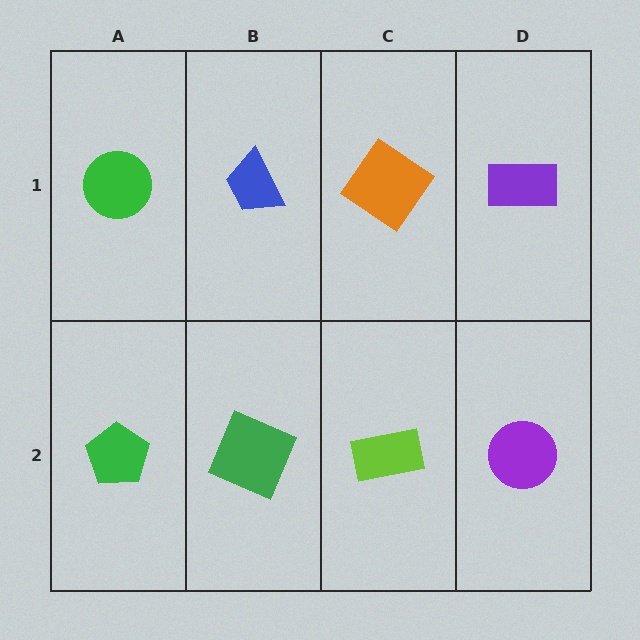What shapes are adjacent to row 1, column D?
A purple circle (row 2, column D), an orange diamond (row 1, column C).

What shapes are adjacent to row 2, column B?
A blue trapezoid (row 1, column B), a green pentagon (row 2, column A), a lime rectangle (row 2, column C).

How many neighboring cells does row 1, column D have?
2.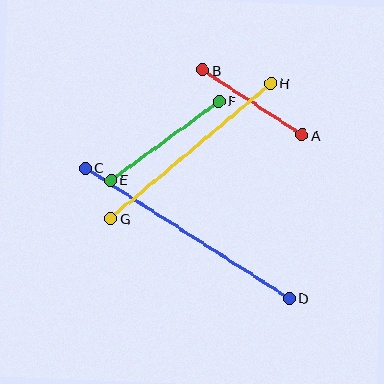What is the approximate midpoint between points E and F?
The midpoint is at approximately (165, 141) pixels.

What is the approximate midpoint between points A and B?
The midpoint is at approximately (252, 103) pixels.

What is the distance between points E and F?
The distance is approximately 134 pixels.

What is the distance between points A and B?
The distance is approximately 119 pixels.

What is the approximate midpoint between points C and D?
The midpoint is at approximately (187, 233) pixels.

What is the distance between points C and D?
The distance is approximately 242 pixels.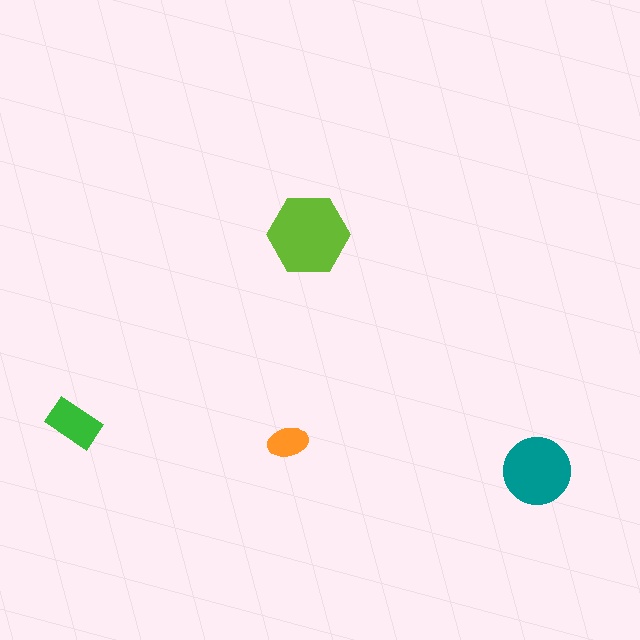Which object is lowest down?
The teal circle is bottommost.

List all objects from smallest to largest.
The orange ellipse, the green rectangle, the teal circle, the lime hexagon.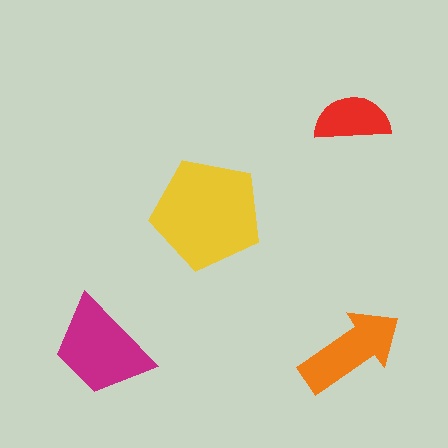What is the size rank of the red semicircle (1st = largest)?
4th.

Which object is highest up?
The red semicircle is topmost.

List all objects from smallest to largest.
The red semicircle, the orange arrow, the magenta trapezoid, the yellow pentagon.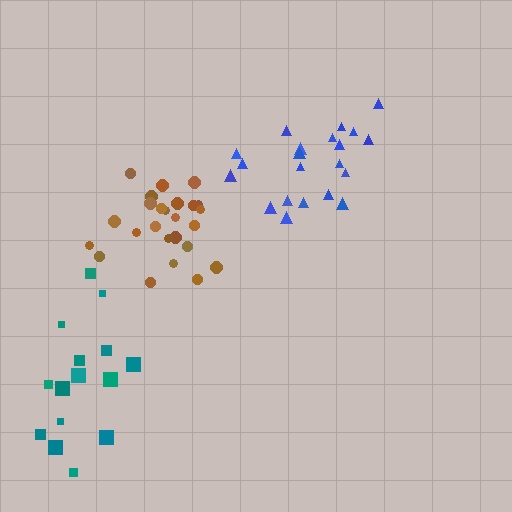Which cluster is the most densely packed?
Brown.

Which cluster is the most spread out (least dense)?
Teal.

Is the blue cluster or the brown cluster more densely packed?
Brown.